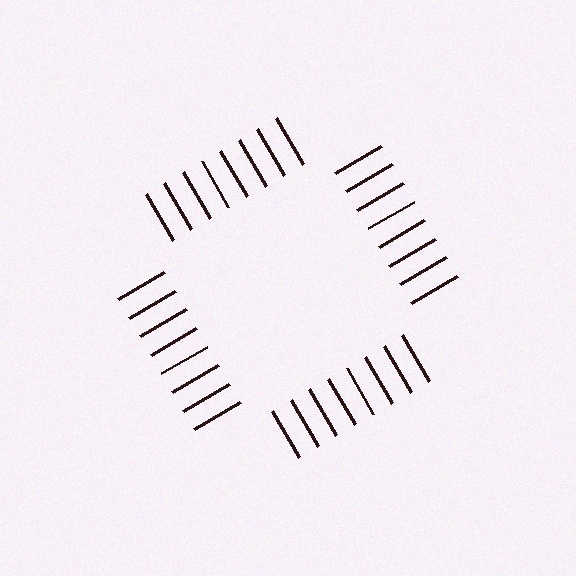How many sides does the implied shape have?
4 sides — the line-ends trace a square.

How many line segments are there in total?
32 — 8 along each of the 4 edges.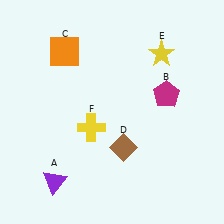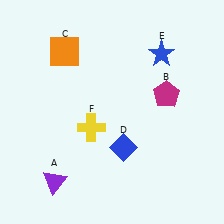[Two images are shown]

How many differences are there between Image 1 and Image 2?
There are 2 differences between the two images.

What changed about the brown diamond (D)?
In Image 1, D is brown. In Image 2, it changed to blue.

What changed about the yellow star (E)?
In Image 1, E is yellow. In Image 2, it changed to blue.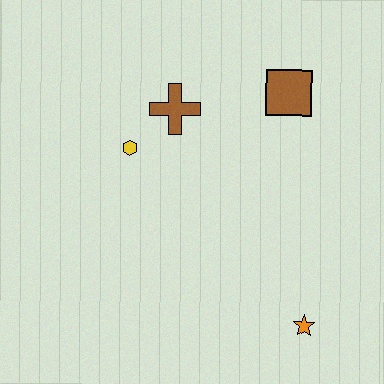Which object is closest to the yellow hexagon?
The brown cross is closest to the yellow hexagon.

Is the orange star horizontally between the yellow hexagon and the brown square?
No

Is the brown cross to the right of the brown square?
No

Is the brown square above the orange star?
Yes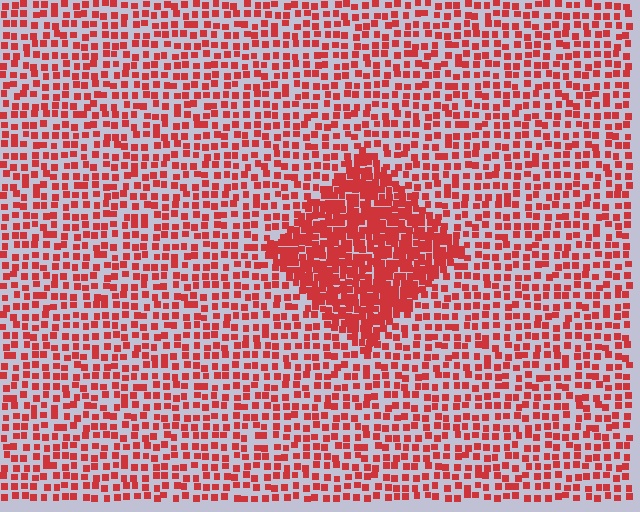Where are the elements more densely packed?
The elements are more densely packed inside the diamond boundary.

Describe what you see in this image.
The image contains small red elements arranged at two different densities. A diamond-shaped region is visible where the elements are more densely packed than the surrounding area.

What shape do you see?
I see a diamond.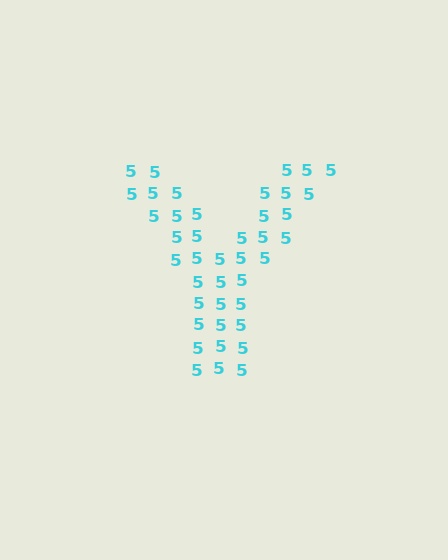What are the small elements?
The small elements are digit 5's.